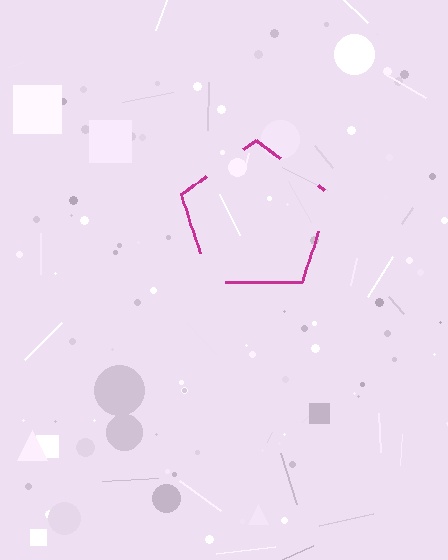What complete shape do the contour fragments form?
The contour fragments form a pentagon.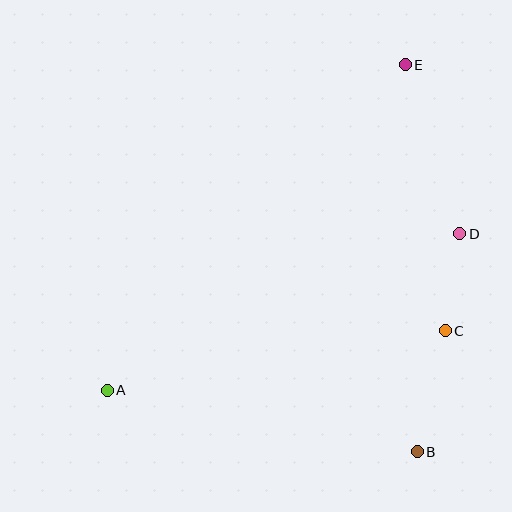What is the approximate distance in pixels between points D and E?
The distance between D and E is approximately 178 pixels.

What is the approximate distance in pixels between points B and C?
The distance between B and C is approximately 124 pixels.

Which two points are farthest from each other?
Points A and E are farthest from each other.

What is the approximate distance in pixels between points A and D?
The distance between A and D is approximately 386 pixels.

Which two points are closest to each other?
Points C and D are closest to each other.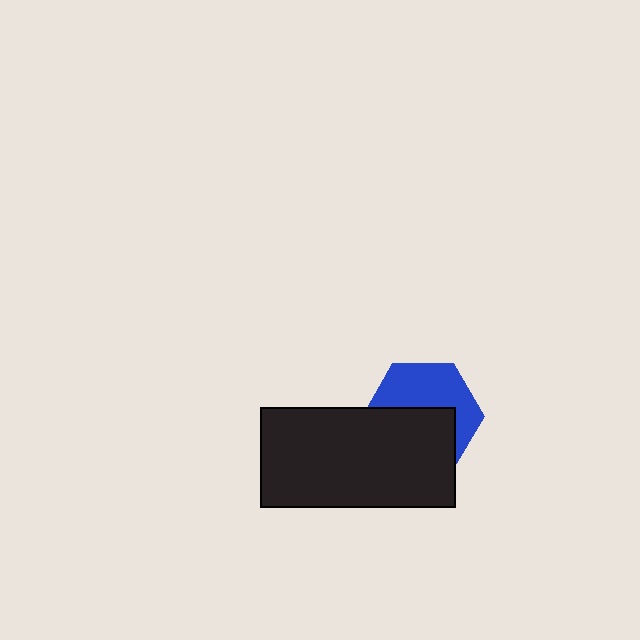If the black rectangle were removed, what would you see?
You would see the complete blue hexagon.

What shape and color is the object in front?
The object in front is a black rectangle.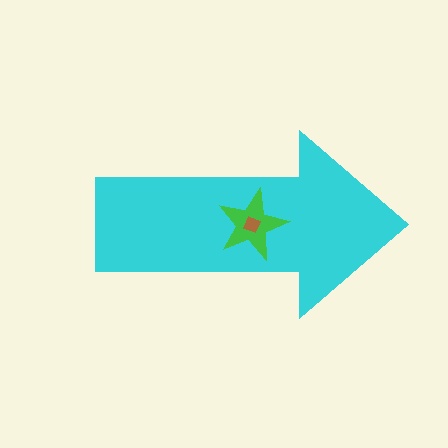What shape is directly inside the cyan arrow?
The green star.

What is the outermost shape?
The cyan arrow.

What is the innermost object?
The brown diamond.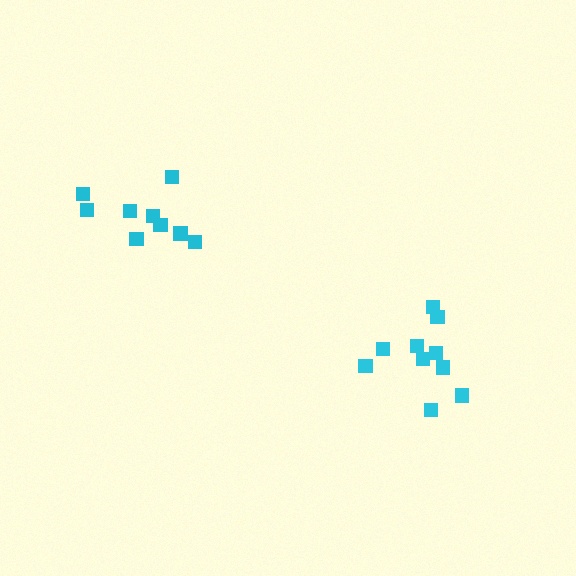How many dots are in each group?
Group 1: 10 dots, Group 2: 9 dots (19 total).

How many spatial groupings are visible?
There are 2 spatial groupings.